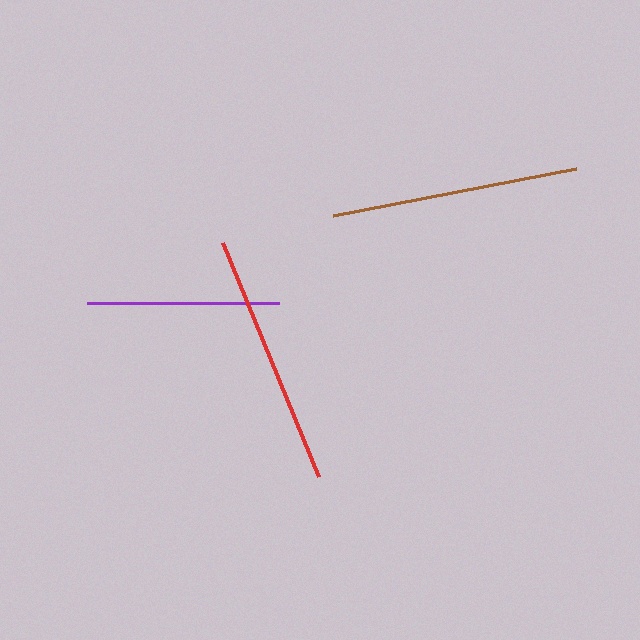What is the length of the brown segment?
The brown segment is approximately 248 pixels long.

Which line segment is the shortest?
The purple line is the shortest at approximately 192 pixels.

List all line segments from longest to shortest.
From longest to shortest: red, brown, purple.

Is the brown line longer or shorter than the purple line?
The brown line is longer than the purple line.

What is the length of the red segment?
The red segment is approximately 253 pixels long.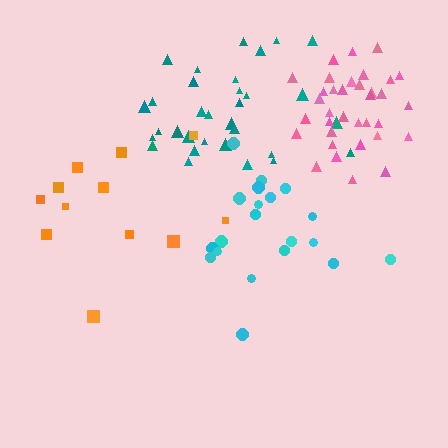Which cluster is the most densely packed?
Pink.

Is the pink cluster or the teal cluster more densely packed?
Pink.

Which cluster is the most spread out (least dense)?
Orange.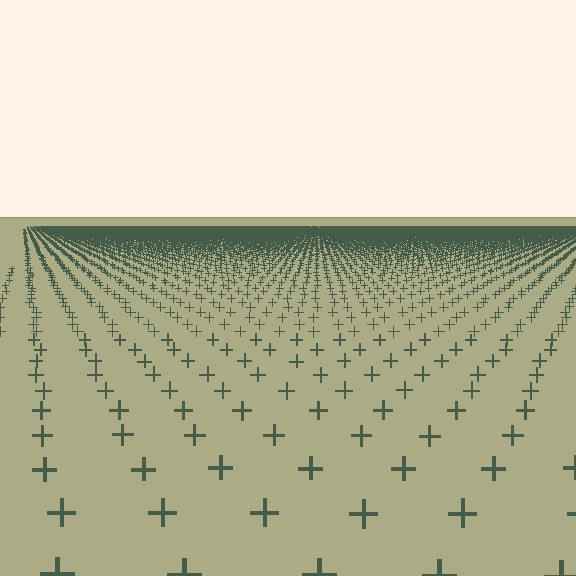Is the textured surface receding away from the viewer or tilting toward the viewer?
The surface is receding away from the viewer. Texture elements get smaller and denser toward the top.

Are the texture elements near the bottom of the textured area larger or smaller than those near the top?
Larger. Near the bottom, elements are closer to the viewer and appear at a bigger on-screen size.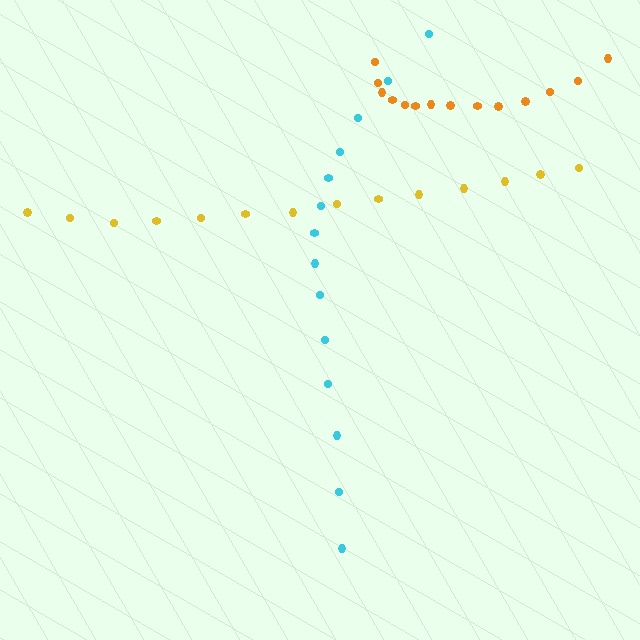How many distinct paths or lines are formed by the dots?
There are 3 distinct paths.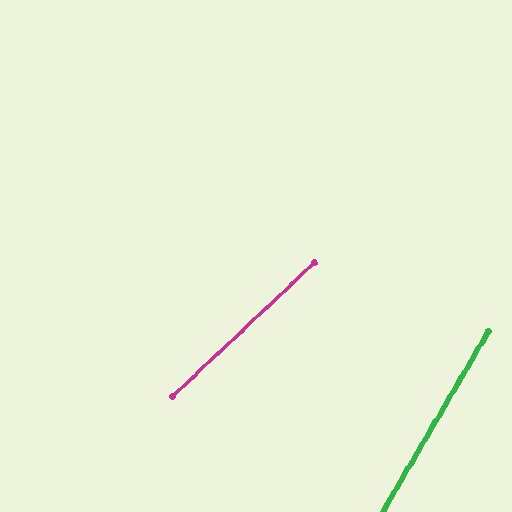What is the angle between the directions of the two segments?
Approximately 16 degrees.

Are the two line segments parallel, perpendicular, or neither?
Neither parallel nor perpendicular — they differ by about 16°.